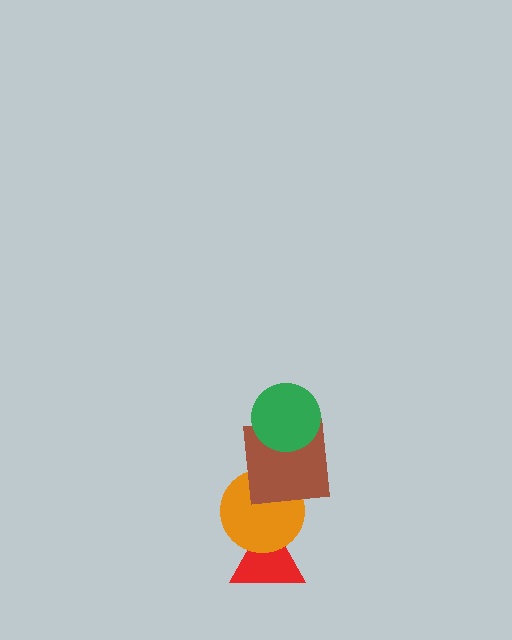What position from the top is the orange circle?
The orange circle is 3rd from the top.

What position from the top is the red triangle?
The red triangle is 4th from the top.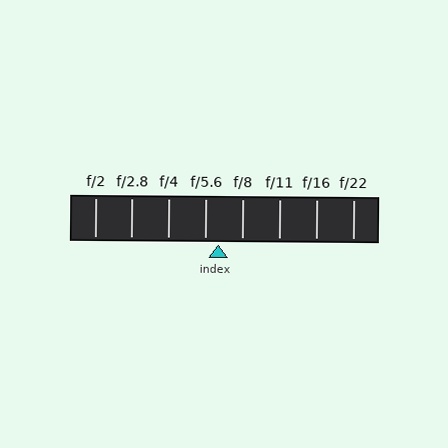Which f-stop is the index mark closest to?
The index mark is closest to f/5.6.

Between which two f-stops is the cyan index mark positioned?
The index mark is between f/5.6 and f/8.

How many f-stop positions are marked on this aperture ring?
There are 8 f-stop positions marked.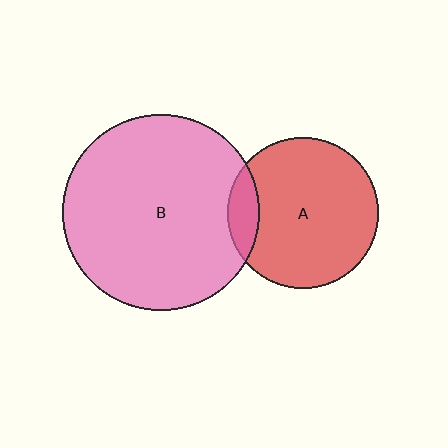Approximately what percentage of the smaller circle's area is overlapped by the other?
Approximately 10%.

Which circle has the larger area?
Circle B (pink).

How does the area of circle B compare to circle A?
Approximately 1.7 times.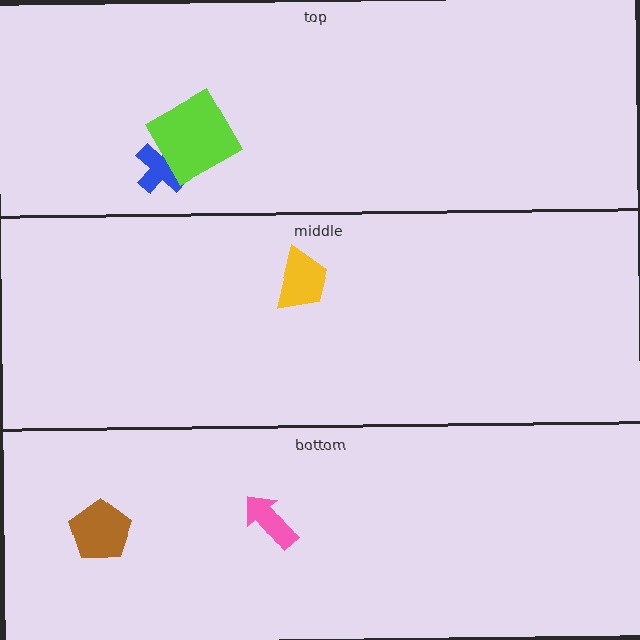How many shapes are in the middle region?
1.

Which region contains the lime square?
The top region.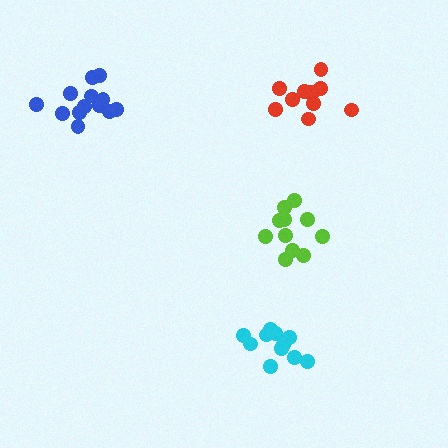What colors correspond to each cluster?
The clusters are colored: lime, cyan, red, blue.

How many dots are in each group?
Group 1: 11 dots, Group 2: 11 dots, Group 3: 11 dots, Group 4: 14 dots (47 total).